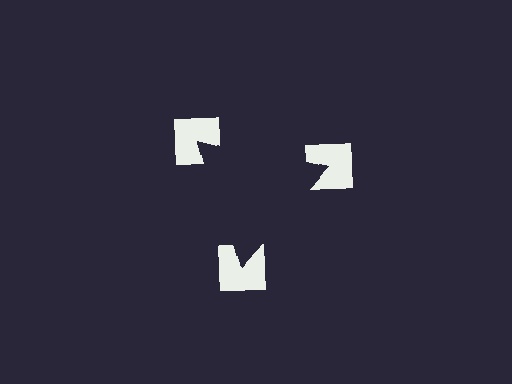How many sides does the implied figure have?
3 sides.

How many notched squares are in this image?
There are 3 — one at each vertex of the illusory triangle.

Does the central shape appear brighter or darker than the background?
It typically appears slightly darker than the background, even though no actual brightness change is drawn.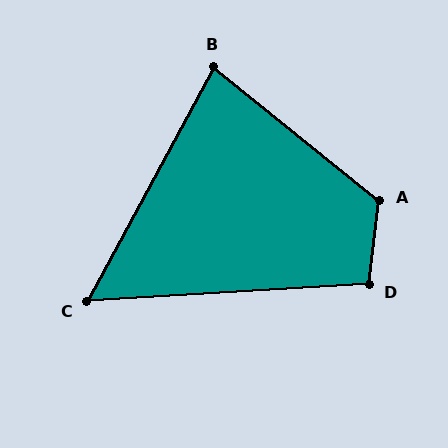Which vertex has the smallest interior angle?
C, at approximately 58 degrees.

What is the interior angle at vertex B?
Approximately 80 degrees (acute).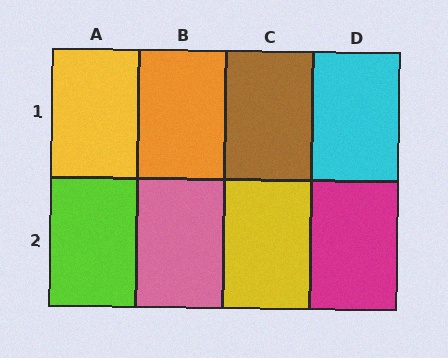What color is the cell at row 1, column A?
Yellow.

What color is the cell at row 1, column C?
Brown.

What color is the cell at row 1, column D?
Cyan.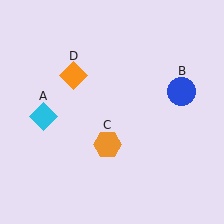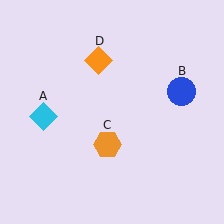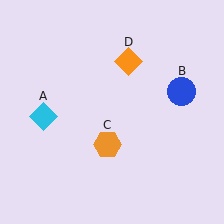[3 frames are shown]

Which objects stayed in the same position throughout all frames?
Cyan diamond (object A) and blue circle (object B) and orange hexagon (object C) remained stationary.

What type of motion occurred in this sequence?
The orange diamond (object D) rotated clockwise around the center of the scene.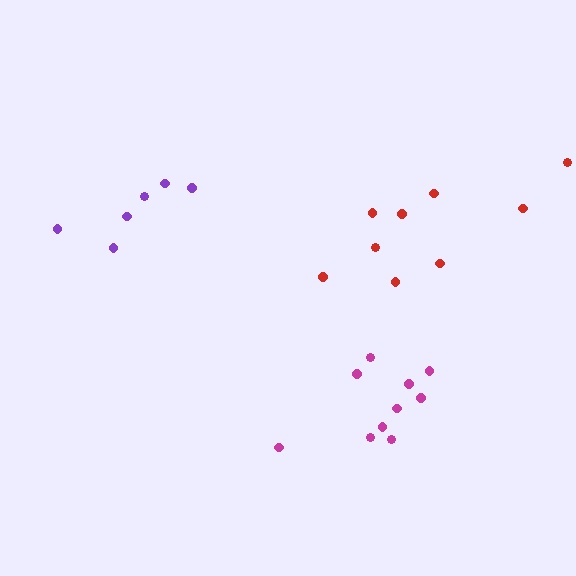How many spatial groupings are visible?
There are 3 spatial groupings.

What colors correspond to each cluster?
The clusters are colored: purple, magenta, red.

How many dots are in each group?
Group 1: 6 dots, Group 2: 10 dots, Group 3: 9 dots (25 total).